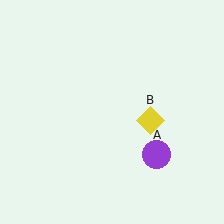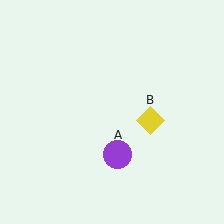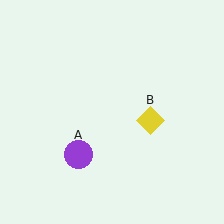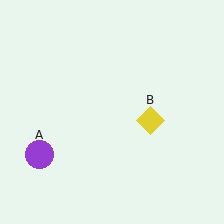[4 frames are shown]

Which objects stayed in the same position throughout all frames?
Yellow diamond (object B) remained stationary.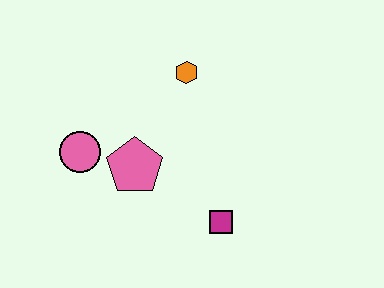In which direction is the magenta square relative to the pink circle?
The magenta square is to the right of the pink circle.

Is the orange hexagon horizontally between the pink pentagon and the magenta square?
Yes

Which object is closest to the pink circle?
The pink pentagon is closest to the pink circle.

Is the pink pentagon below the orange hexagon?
Yes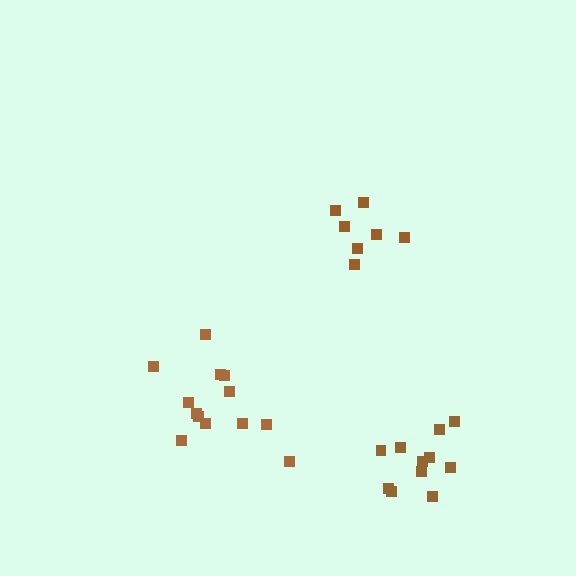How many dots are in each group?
Group 1: 13 dots, Group 2: 7 dots, Group 3: 11 dots (31 total).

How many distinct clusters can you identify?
There are 3 distinct clusters.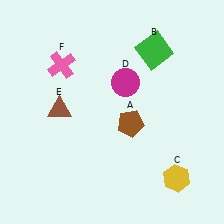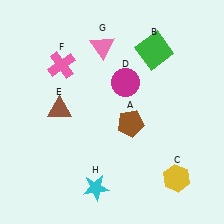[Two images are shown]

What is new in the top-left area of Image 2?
A pink triangle (G) was added in the top-left area of Image 2.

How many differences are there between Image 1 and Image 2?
There are 2 differences between the two images.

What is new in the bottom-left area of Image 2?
A cyan star (H) was added in the bottom-left area of Image 2.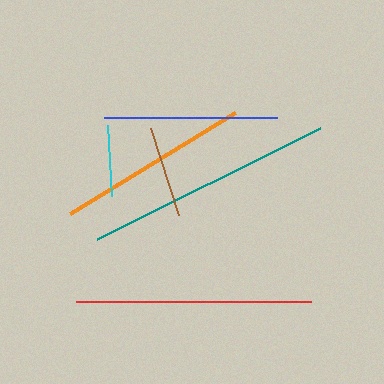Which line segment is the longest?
The teal line is the longest at approximately 249 pixels.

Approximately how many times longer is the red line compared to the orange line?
The red line is approximately 1.2 times the length of the orange line.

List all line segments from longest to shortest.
From longest to shortest: teal, red, orange, blue, brown, cyan.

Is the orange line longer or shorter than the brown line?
The orange line is longer than the brown line.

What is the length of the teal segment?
The teal segment is approximately 249 pixels long.